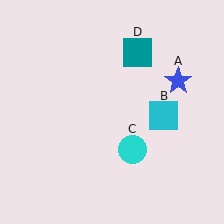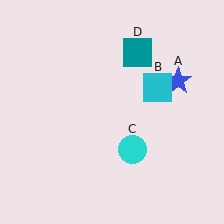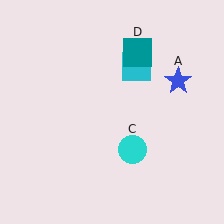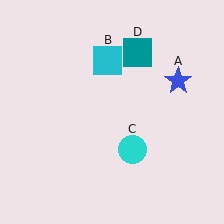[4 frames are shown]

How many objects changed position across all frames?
1 object changed position: cyan square (object B).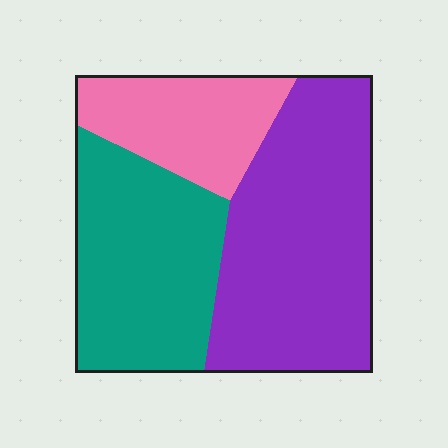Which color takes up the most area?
Purple, at roughly 45%.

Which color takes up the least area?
Pink, at roughly 20%.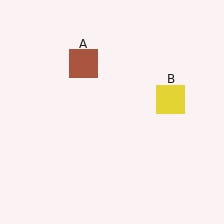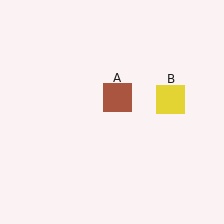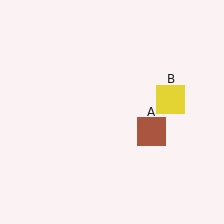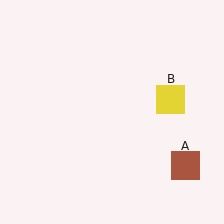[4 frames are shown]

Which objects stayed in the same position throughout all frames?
Yellow square (object B) remained stationary.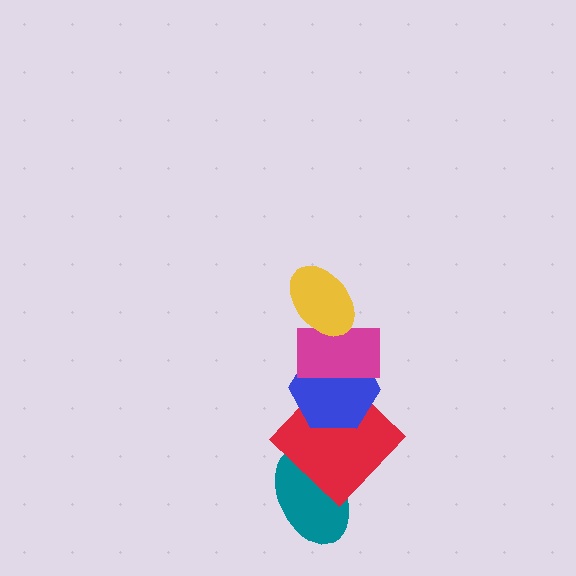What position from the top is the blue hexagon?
The blue hexagon is 3rd from the top.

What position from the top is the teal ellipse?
The teal ellipse is 5th from the top.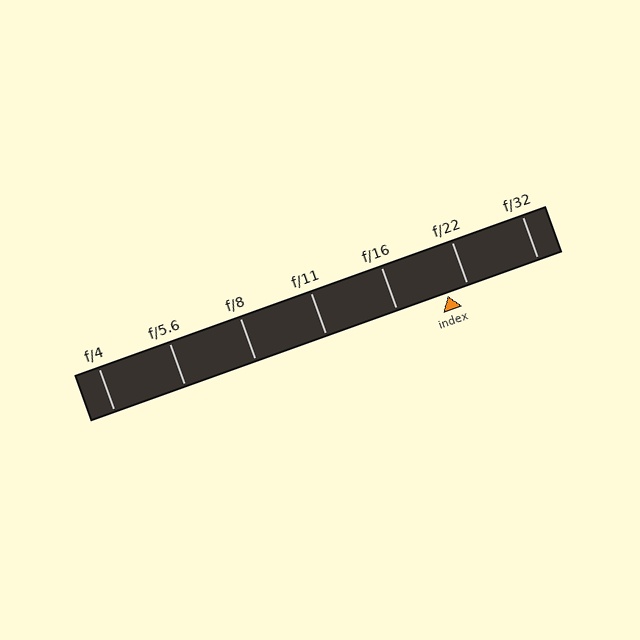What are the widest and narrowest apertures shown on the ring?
The widest aperture shown is f/4 and the narrowest is f/32.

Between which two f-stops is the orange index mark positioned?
The index mark is between f/16 and f/22.